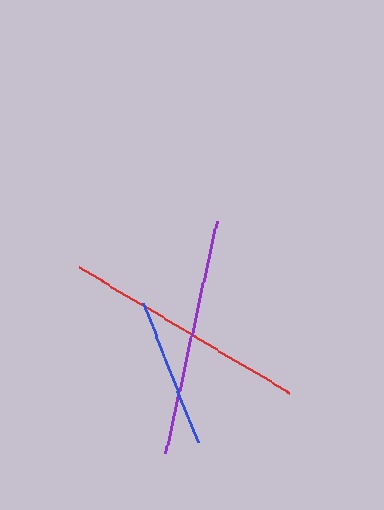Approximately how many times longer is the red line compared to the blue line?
The red line is approximately 1.6 times the length of the blue line.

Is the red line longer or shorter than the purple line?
The red line is longer than the purple line.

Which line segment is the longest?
The red line is the longest at approximately 245 pixels.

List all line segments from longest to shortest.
From longest to shortest: red, purple, blue.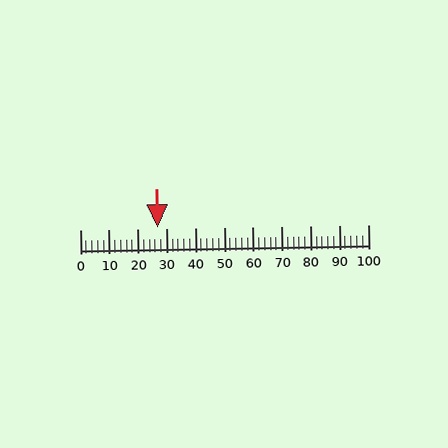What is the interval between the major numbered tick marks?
The major tick marks are spaced 10 units apart.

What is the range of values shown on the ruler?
The ruler shows values from 0 to 100.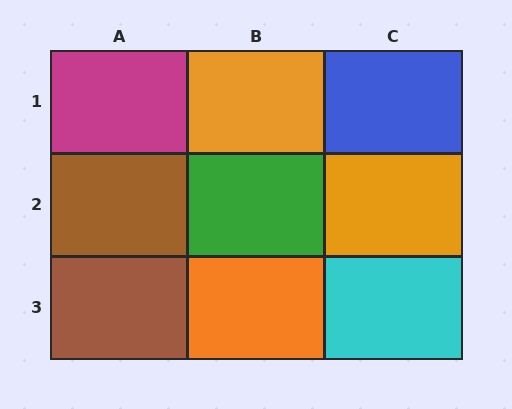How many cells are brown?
2 cells are brown.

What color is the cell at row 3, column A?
Brown.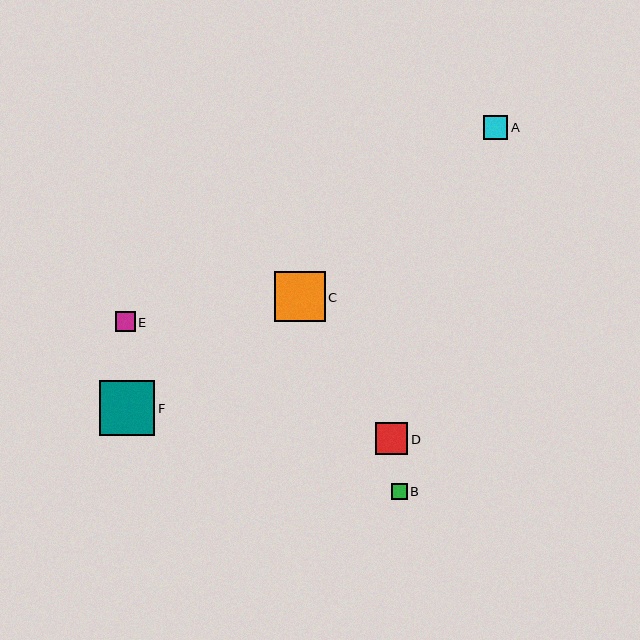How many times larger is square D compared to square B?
Square D is approximately 2.0 times the size of square B.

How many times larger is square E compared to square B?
Square E is approximately 1.2 times the size of square B.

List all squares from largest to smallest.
From largest to smallest: F, C, D, A, E, B.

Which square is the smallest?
Square B is the smallest with a size of approximately 16 pixels.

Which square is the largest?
Square F is the largest with a size of approximately 55 pixels.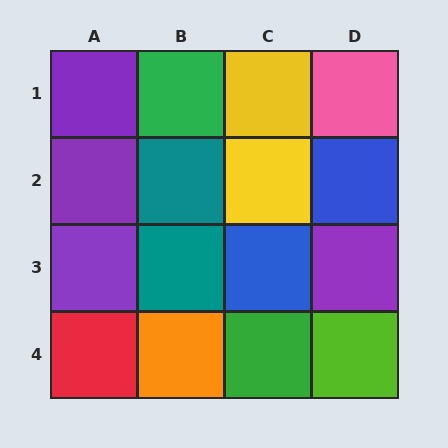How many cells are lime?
1 cell is lime.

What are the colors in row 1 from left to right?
Purple, green, yellow, pink.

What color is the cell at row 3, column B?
Teal.